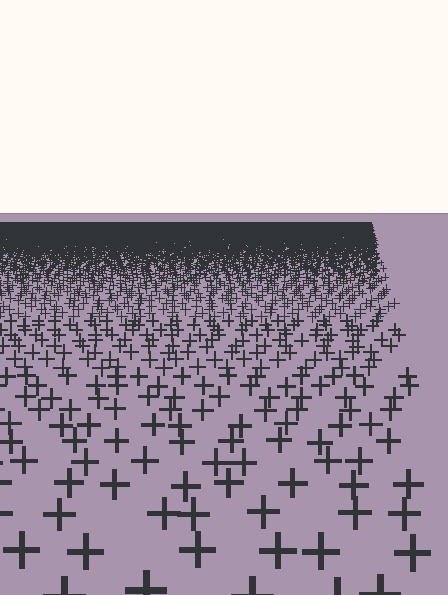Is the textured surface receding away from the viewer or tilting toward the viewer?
The surface is receding away from the viewer. Texture elements get smaller and denser toward the top.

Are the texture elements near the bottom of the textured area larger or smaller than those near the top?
Larger. Near the bottom, elements are closer to the viewer and appear at a bigger on-screen size.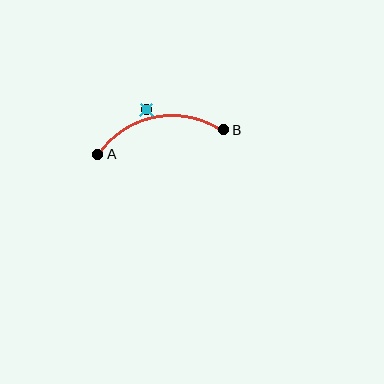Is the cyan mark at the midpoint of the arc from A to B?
No — the cyan mark does not lie on the arc at all. It sits slightly outside the curve.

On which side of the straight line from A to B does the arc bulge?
The arc bulges above the straight line connecting A and B.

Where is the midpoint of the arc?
The arc midpoint is the point on the curve farthest from the straight line joining A and B. It sits above that line.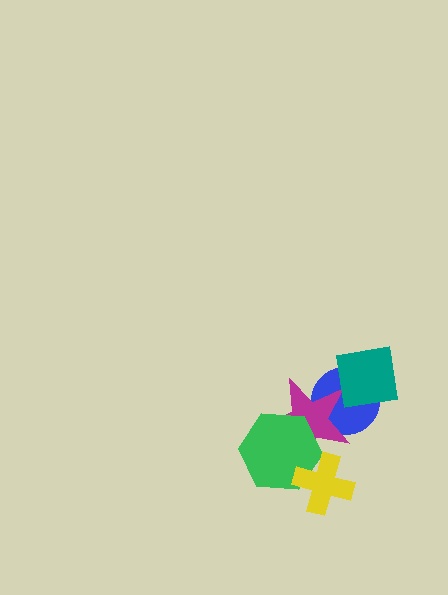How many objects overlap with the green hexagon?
2 objects overlap with the green hexagon.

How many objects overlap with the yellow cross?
2 objects overlap with the yellow cross.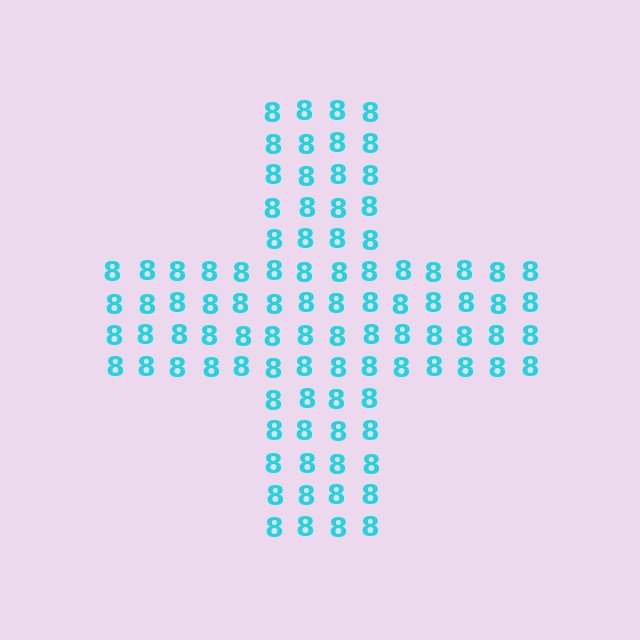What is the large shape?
The large shape is a cross.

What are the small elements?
The small elements are digit 8's.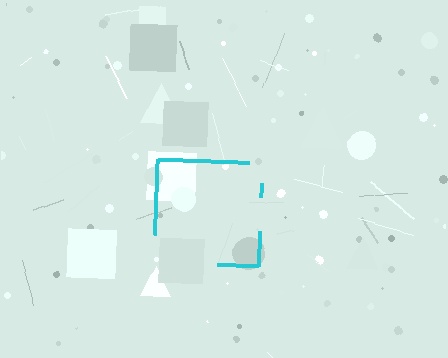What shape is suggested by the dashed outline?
The dashed outline suggests a square.